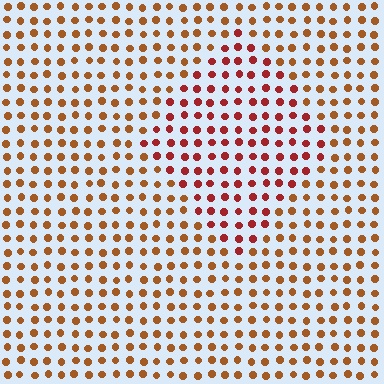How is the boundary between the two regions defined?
The boundary is defined purely by a slight shift in hue (about 29 degrees). Spacing, size, and orientation are identical on both sides.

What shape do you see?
I see a diamond.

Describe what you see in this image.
The image is filled with small brown elements in a uniform arrangement. A diamond-shaped region is visible where the elements are tinted to a slightly different hue, forming a subtle color boundary.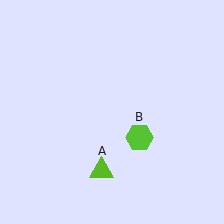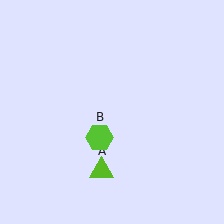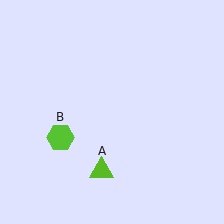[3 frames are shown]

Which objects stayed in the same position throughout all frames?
Lime triangle (object A) remained stationary.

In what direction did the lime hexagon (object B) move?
The lime hexagon (object B) moved left.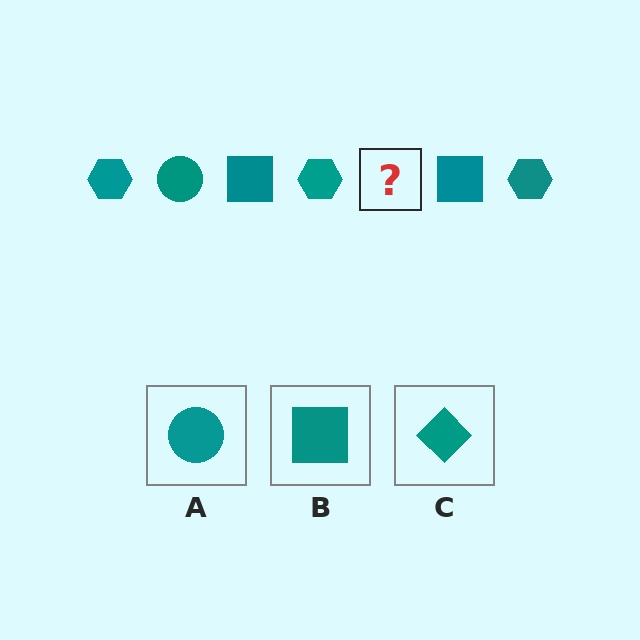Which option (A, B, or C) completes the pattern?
A.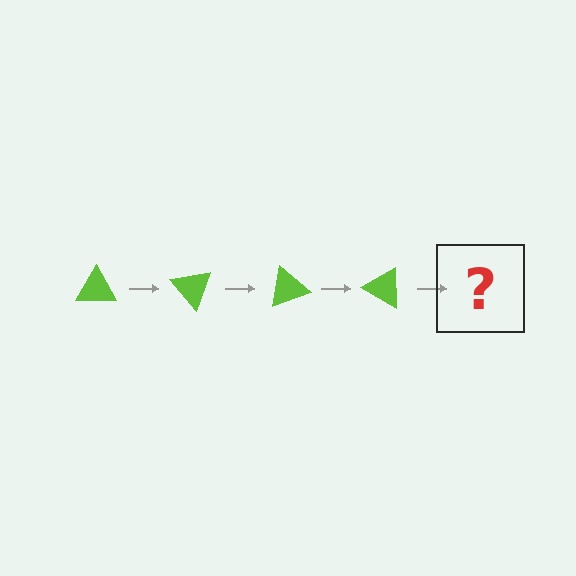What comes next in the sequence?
The next element should be a lime triangle rotated 200 degrees.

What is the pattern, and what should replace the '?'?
The pattern is that the triangle rotates 50 degrees each step. The '?' should be a lime triangle rotated 200 degrees.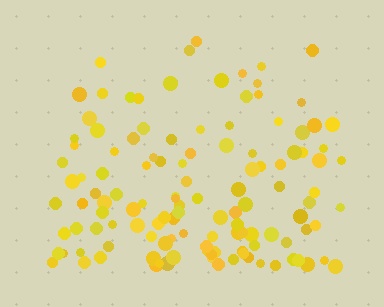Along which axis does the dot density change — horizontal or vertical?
Vertical.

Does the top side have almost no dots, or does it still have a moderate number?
Still a moderate number, just noticeably fewer than the bottom.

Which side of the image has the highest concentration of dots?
The bottom.